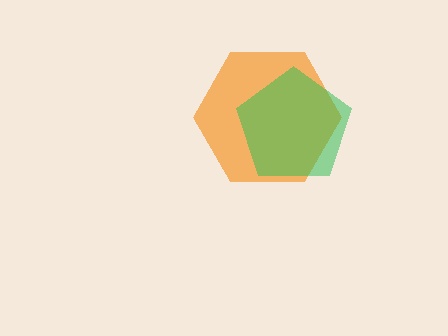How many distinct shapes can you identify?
There are 2 distinct shapes: an orange hexagon, a green pentagon.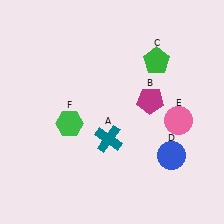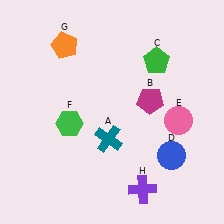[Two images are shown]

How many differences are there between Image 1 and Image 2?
There are 2 differences between the two images.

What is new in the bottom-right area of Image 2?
A purple cross (H) was added in the bottom-right area of Image 2.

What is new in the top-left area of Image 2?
An orange pentagon (G) was added in the top-left area of Image 2.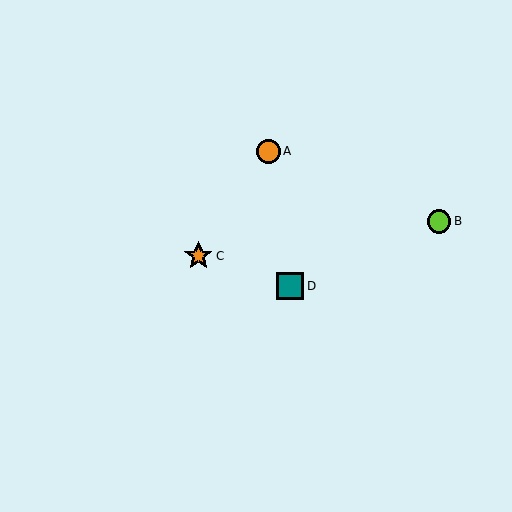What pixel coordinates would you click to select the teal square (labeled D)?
Click at (290, 286) to select the teal square D.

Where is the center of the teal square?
The center of the teal square is at (290, 286).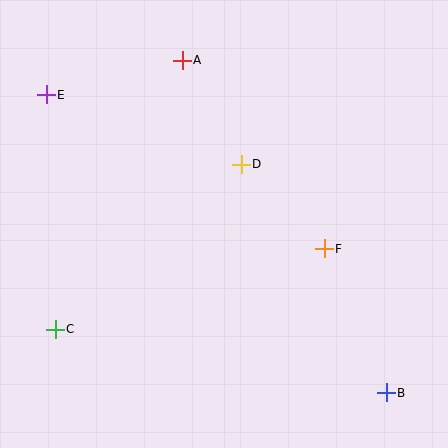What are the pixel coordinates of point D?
Point D is at (241, 164).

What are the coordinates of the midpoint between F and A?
The midpoint between F and A is at (253, 154).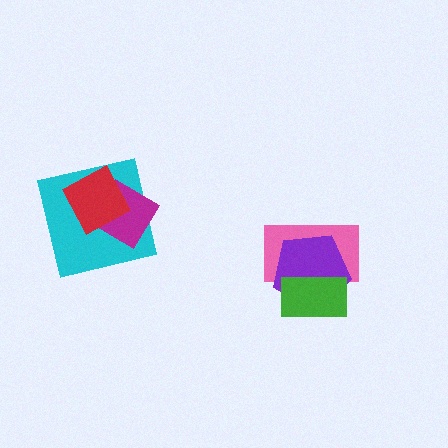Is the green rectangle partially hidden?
No, no other shape covers it.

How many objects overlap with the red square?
2 objects overlap with the red square.